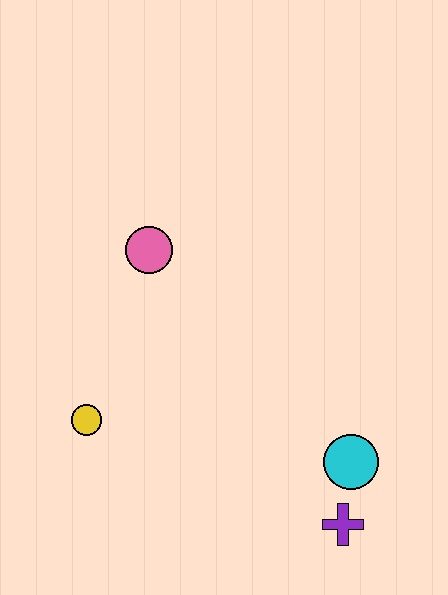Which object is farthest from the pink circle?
The purple cross is farthest from the pink circle.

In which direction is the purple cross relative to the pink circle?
The purple cross is below the pink circle.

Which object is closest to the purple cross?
The cyan circle is closest to the purple cross.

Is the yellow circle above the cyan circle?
Yes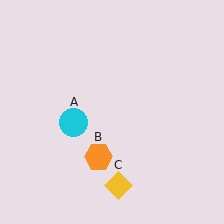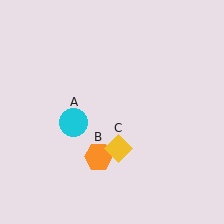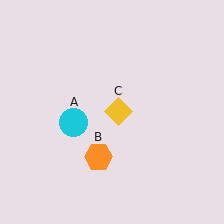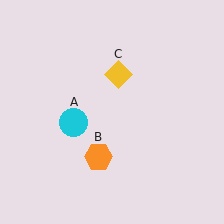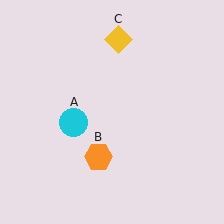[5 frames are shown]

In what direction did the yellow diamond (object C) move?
The yellow diamond (object C) moved up.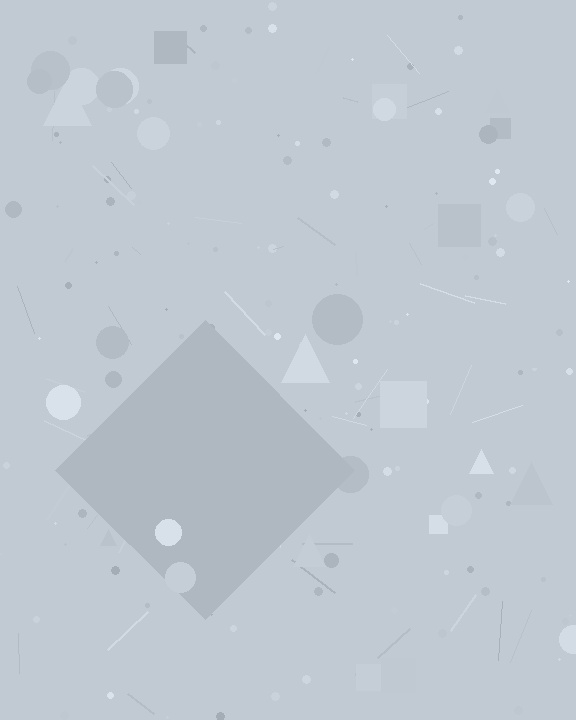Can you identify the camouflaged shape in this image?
The camouflaged shape is a diamond.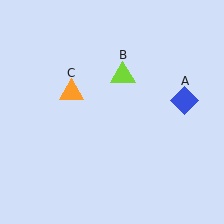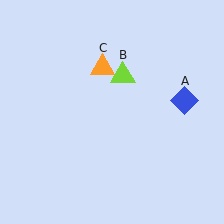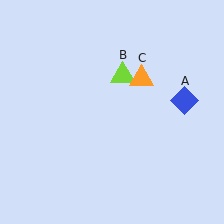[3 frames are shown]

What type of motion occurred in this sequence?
The orange triangle (object C) rotated clockwise around the center of the scene.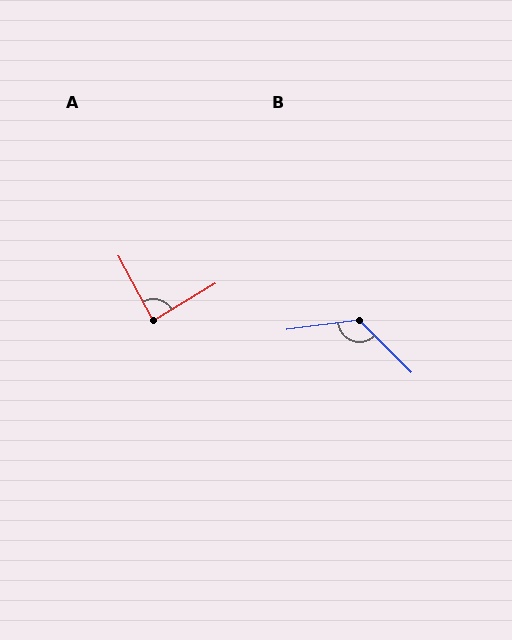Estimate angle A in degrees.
Approximately 87 degrees.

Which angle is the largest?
B, at approximately 127 degrees.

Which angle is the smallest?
A, at approximately 87 degrees.